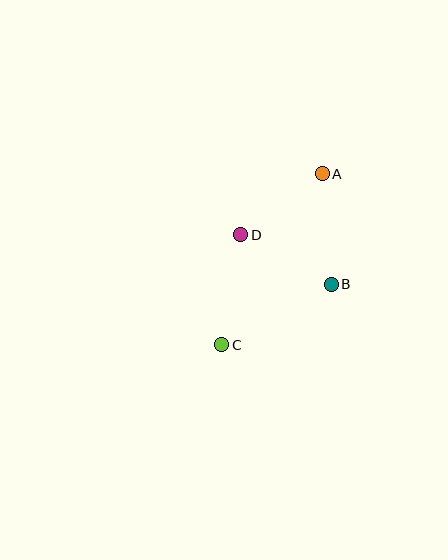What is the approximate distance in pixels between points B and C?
The distance between B and C is approximately 125 pixels.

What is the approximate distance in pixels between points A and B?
The distance between A and B is approximately 111 pixels.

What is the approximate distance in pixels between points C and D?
The distance between C and D is approximately 112 pixels.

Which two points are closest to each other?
Points A and D are closest to each other.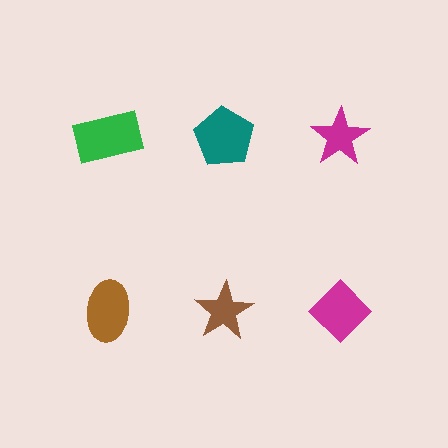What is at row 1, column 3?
A magenta star.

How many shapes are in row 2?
3 shapes.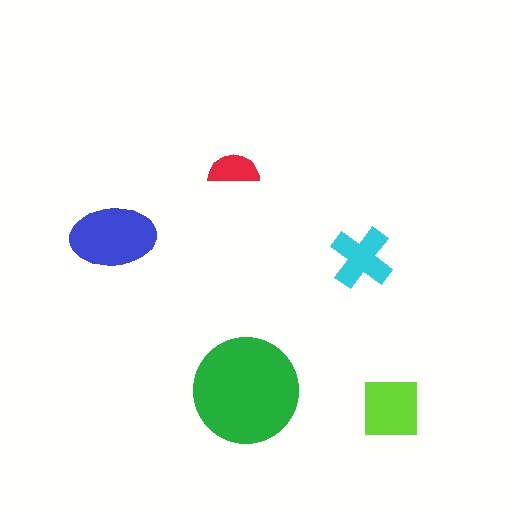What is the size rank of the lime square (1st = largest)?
3rd.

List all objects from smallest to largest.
The red semicircle, the cyan cross, the lime square, the blue ellipse, the green circle.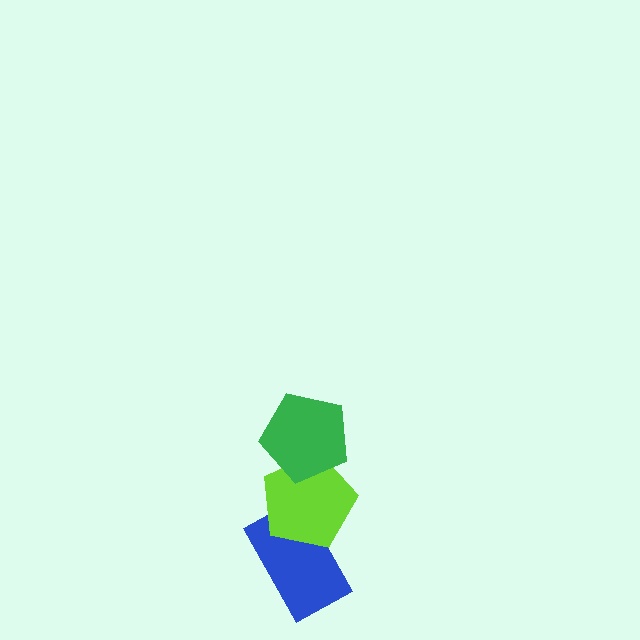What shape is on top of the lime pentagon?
The green pentagon is on top of the lime pentagon.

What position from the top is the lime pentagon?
The lime pentagon is 2nd from the top.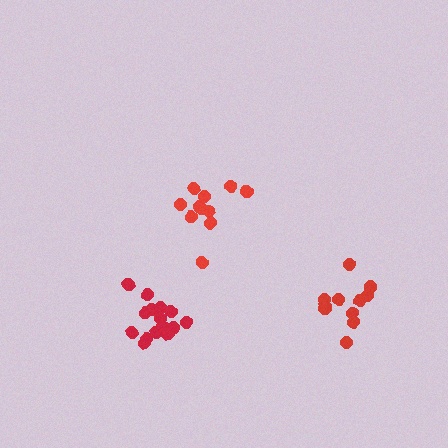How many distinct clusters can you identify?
There are 3 distinct clusters.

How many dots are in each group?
Group 1: 11 dots, Group 2: 11 dots, Group 3: 15 dots (37 total).